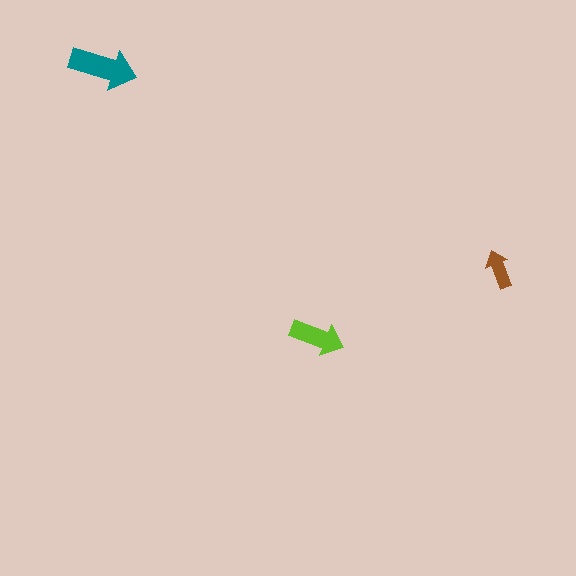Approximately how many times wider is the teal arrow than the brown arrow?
About 1.5 times wider.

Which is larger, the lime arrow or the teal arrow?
The teal one.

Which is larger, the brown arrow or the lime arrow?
The lime one.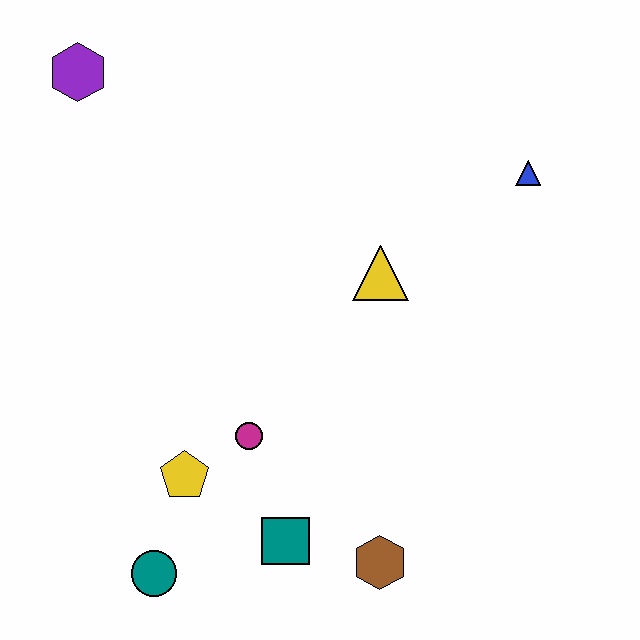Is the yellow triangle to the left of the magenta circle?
No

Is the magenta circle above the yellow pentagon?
Yes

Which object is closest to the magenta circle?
The yellow pentagon is closest to the magenta circle.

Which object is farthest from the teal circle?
The blue triangle is farthest from the teal circle.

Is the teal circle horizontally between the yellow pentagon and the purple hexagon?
Yes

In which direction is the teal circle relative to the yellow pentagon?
The teal circle is below the yellow pentagon.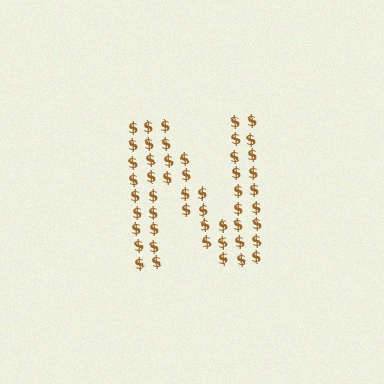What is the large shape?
The large shape is the letter N.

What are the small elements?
The small elements are dollar signs.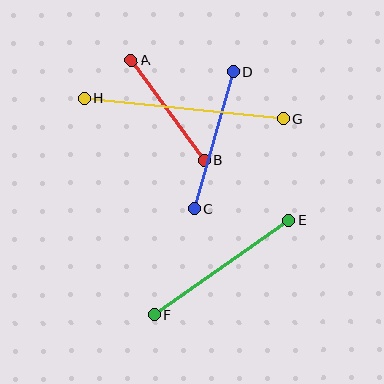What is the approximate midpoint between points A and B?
The midpoint is at approximately (168, 110) pixels.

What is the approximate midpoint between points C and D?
The midpoint is at approximately (213, 140) pixels.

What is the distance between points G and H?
The distance is approximately 200 pixels.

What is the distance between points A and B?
The distance is approximately 124 pixels.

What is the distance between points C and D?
The distance is approximately 142 pixels.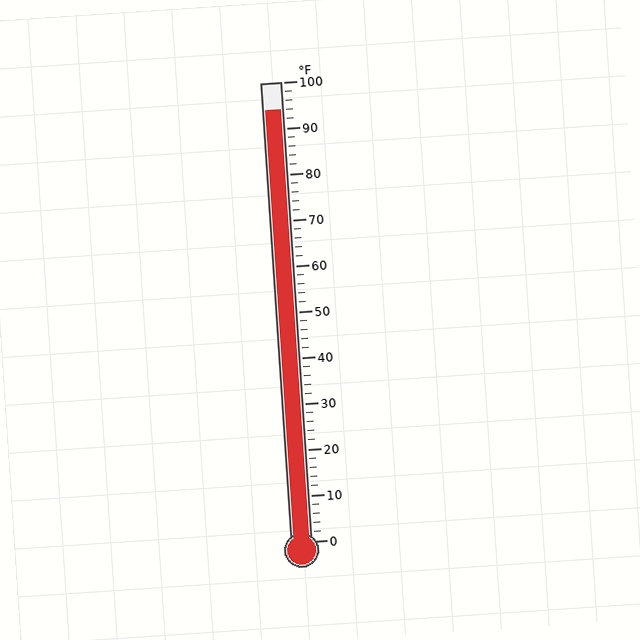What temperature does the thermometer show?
The thermometer shows approximately 94°F.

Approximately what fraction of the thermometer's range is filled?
The thermometer is filled to approximately 95% of its range.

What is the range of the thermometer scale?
The thermometer scale ranges from 0°F to 100°F.